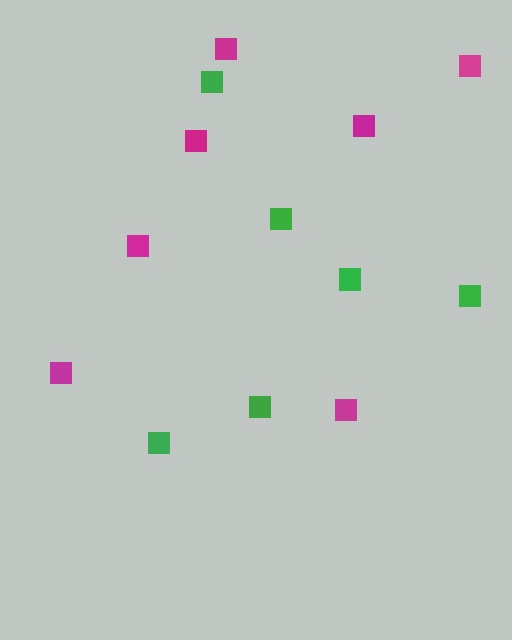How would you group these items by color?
There are 2 groups: one group of magenta squares (7) and one group of green squares (6).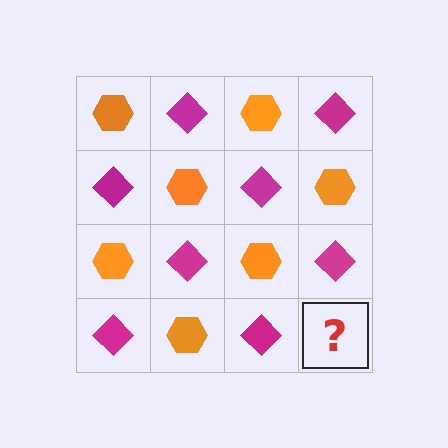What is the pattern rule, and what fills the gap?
The rule is that it alternates orange hexagon and magenta diamond in a checkerboard pattern. The gap should be filled with an orange hexagon.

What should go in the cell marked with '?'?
The missing cell should contain an orange hexagon.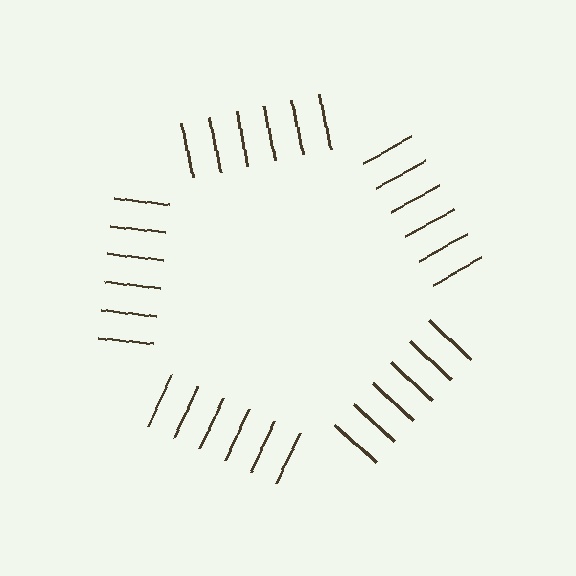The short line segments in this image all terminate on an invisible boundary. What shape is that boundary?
An illusory pentagon — the line segments terminate on its edges but no continuous stroke is drawn.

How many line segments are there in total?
30 — 6 along each of the 5 edges.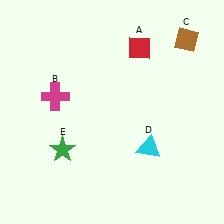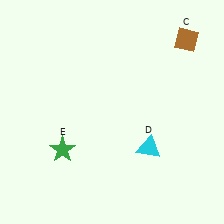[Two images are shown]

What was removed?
The magenta cross (B), the red diamond (A) were removed in Image 2.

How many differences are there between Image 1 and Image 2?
There are 2 differences between the two images.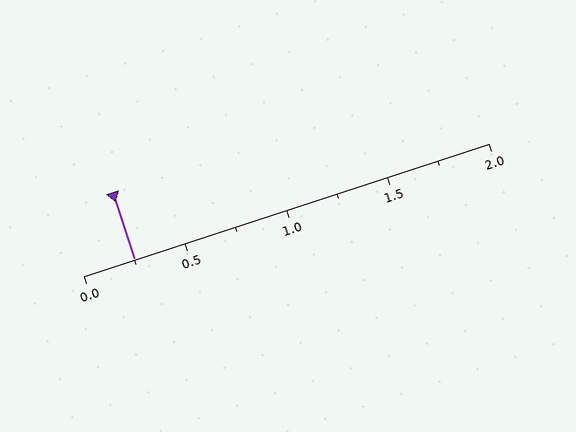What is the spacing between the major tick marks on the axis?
The major ticks are spaced 0.5 apart.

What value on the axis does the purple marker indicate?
The marker indicates approximately 0.25.